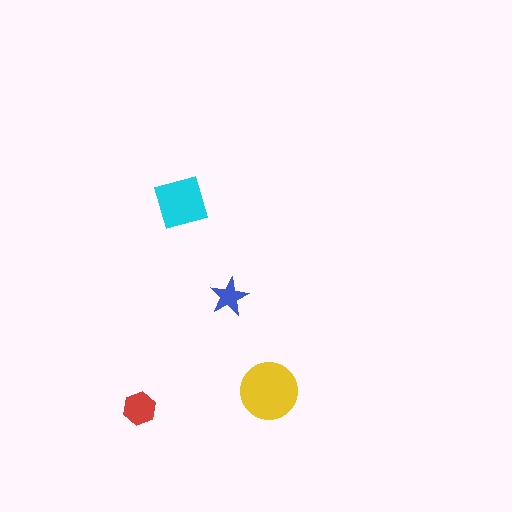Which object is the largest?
The yellow circle.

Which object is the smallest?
The blue star.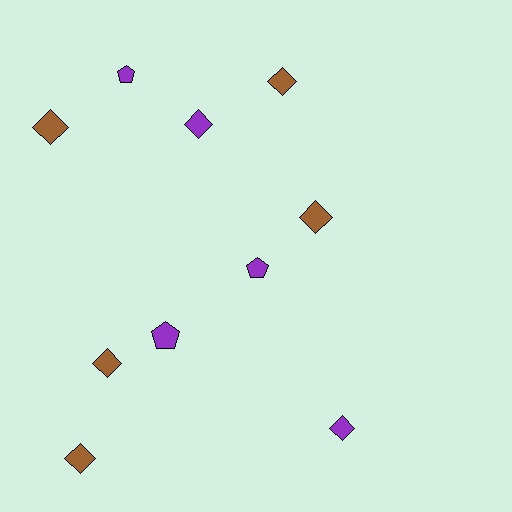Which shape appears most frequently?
Diamond, with 7 objects.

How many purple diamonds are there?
There are 2 purple diamonds.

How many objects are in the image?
There are 10 objects.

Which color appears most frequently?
Brown, with 5 objects.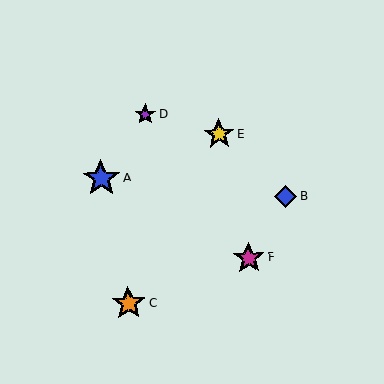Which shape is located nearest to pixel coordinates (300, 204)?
The blue diamond (labeled B) at (286, 196) is nearest to that location.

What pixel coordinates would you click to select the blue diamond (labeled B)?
Click at (286, 196) to select the blue diamond B.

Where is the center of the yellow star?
The center of the yellow star is at (219, 134).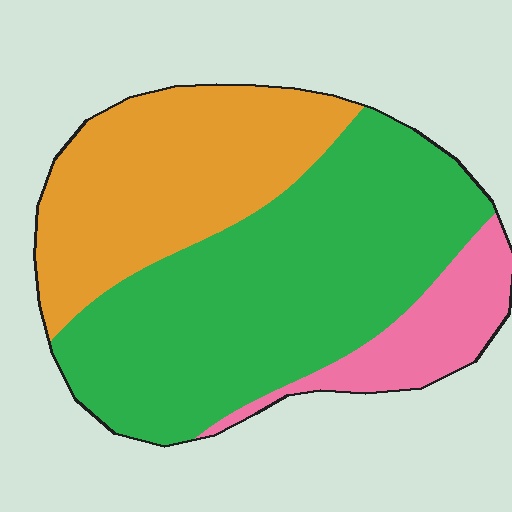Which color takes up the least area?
Pink, at roughly 15%.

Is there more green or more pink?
Green.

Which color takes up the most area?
Green, at roughly 55%.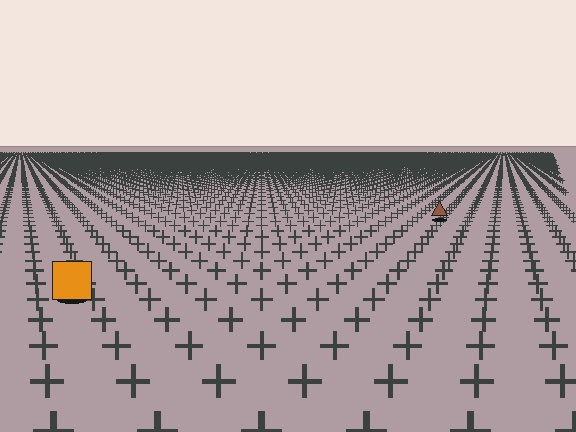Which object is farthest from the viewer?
The brown triangle is farthest from the viewer. It appears smaller and the ground texture around it is denser.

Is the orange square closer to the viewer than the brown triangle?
Yes. The orange square is closer — you can tell from the texture gradient: the ground texture is coarser near it.